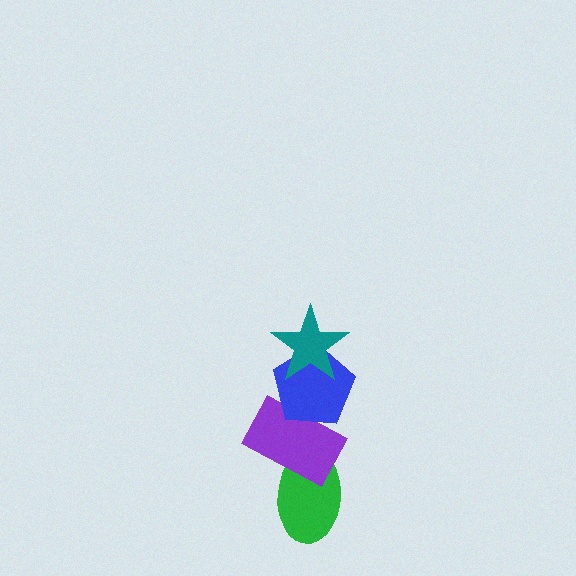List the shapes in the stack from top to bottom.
From top to bottom: the teal star, the blue pentagon, the purple rectangle, the green ellipse.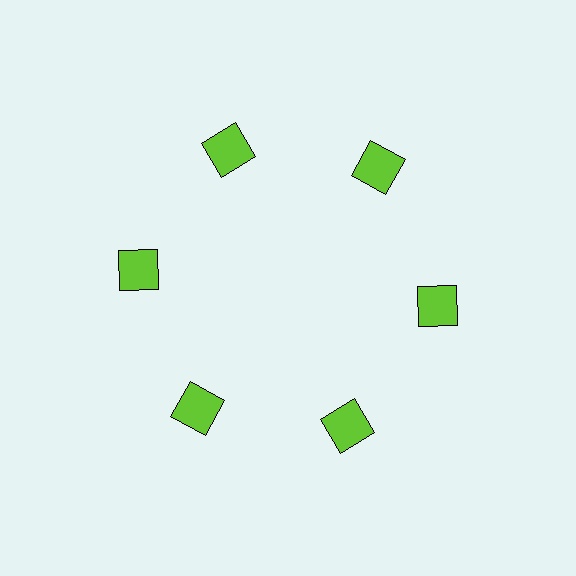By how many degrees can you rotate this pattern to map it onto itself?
The pattern maps onto itself every 60 degrees of rotation.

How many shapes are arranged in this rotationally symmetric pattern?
There are 6 shapes, arranged in 6 groups of 1.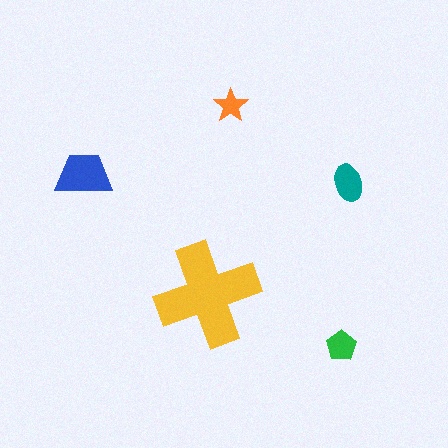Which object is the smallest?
The orange star.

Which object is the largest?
The yellow cross.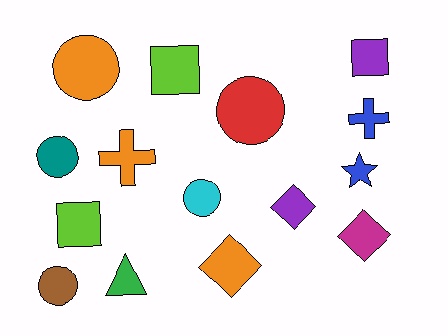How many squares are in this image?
There are 3 squares.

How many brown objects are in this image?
There is 1 brown object.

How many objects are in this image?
There are 15 objects.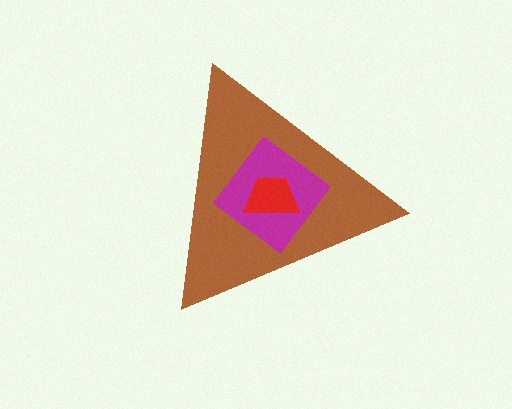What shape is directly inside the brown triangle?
The magenta diamond.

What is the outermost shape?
The brown triangle.